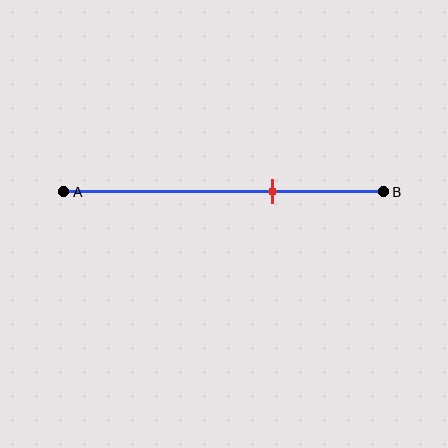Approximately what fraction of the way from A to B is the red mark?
The red mark is approximately 65% of the way from A to B.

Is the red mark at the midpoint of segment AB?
No, the mark is at about 65% from A, not at the 50% midpoint.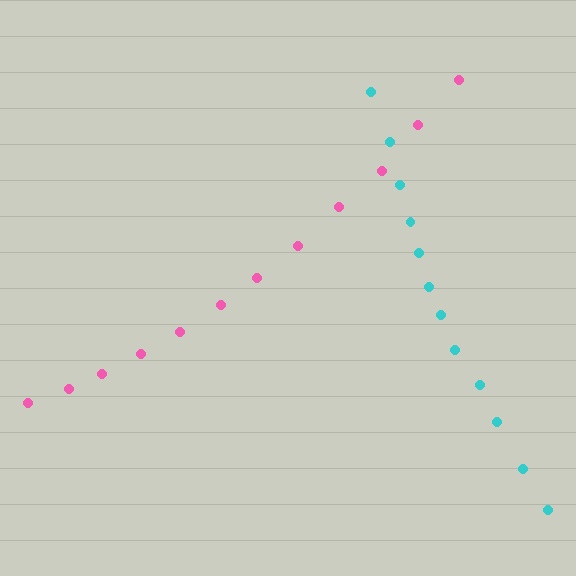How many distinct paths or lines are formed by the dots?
There are 2 distinct paths.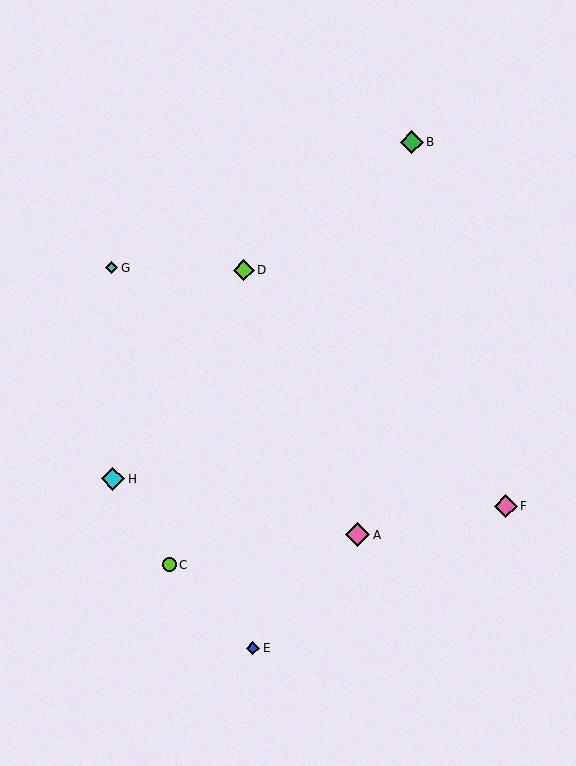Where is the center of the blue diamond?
The center of the blue diamond is at (253, 648).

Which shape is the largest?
The pink diamond (labeled A) is the largest.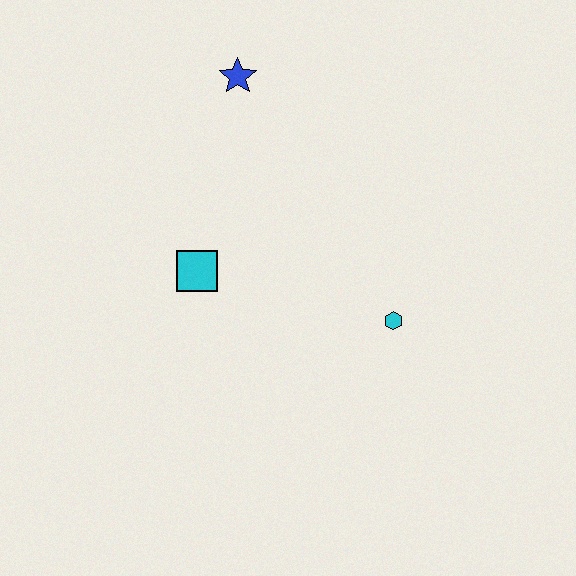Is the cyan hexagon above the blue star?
No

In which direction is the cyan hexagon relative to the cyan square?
The cyan hexagon is to the right of the cyan square.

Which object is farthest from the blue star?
The cyan hexagon is farthest from the blue star.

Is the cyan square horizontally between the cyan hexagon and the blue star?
No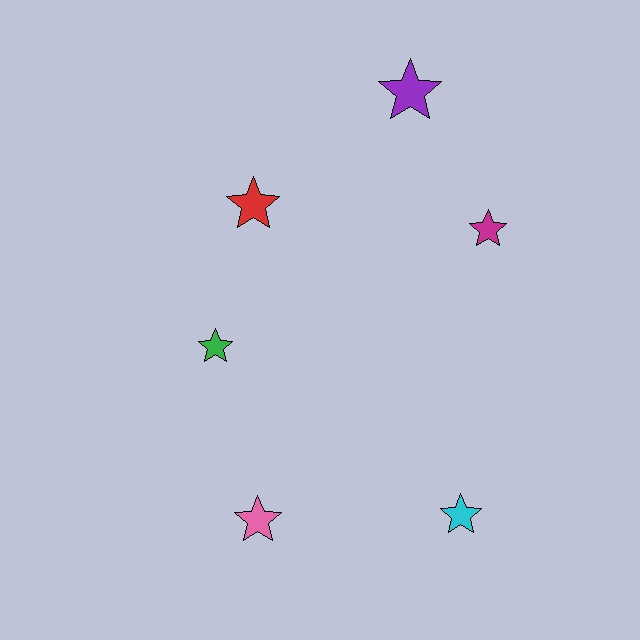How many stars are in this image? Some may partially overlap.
There are 6 stars.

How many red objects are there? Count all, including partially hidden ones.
There is 1 red object.